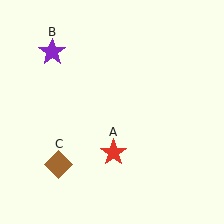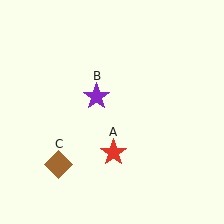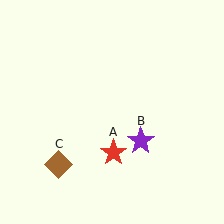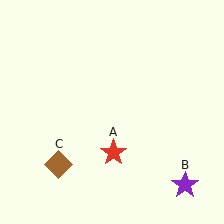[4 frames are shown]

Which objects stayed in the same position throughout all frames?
Red star (object A) and brown diamond (object C) remained stationary.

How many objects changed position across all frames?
1 object changed position: purple star (object B).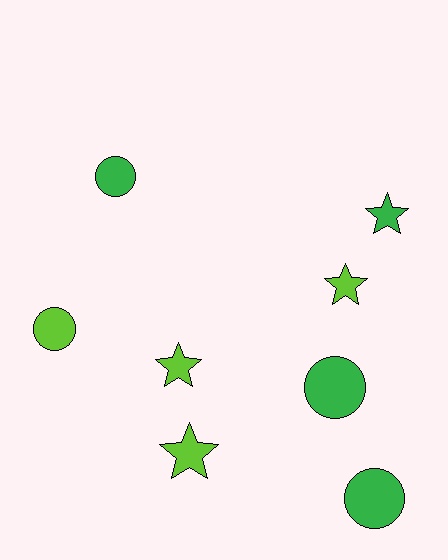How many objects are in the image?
There are 8 objects.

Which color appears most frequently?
Green, with 4 objects.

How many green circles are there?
There are 3 green circles.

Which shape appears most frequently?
Star, with 4 objects.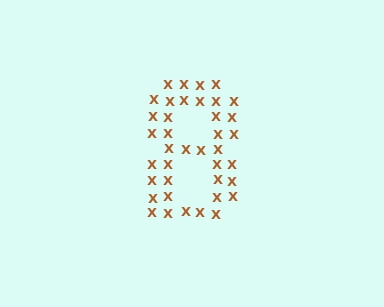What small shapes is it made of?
It is made of small letter X's.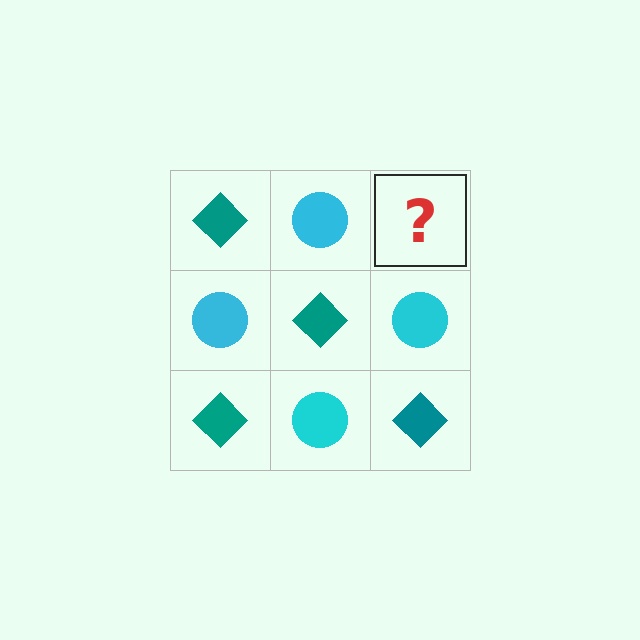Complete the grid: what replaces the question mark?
The question mark should be replaced with a teal diamond.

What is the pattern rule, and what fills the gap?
The rule is that it alternates teal diamond and cyan circle in a checkerboard pattern. The gap should be filled with a teal diamond.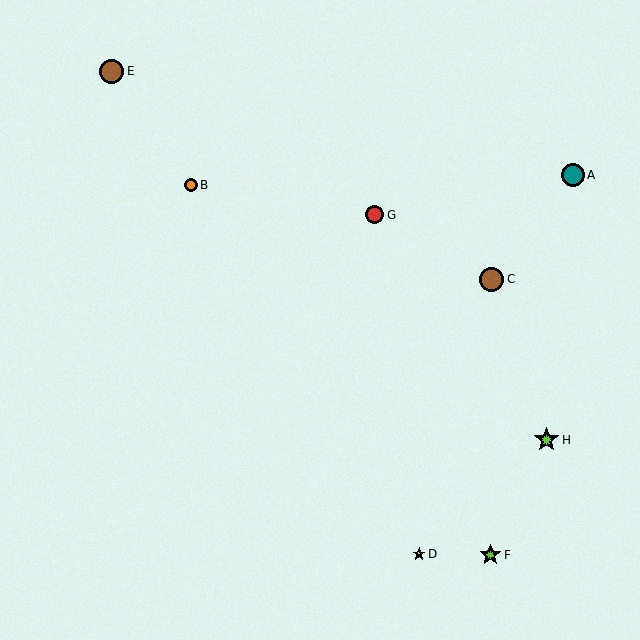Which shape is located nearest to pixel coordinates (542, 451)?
The lime star (labeled H) at (547, 440) is nearest to that location.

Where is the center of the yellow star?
The center of the yellow star is at (419, 554).